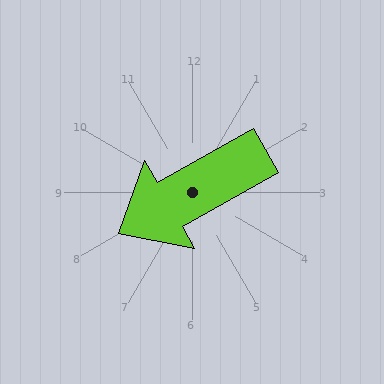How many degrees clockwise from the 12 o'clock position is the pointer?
Approximately 241 degrees.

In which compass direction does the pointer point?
Southwest.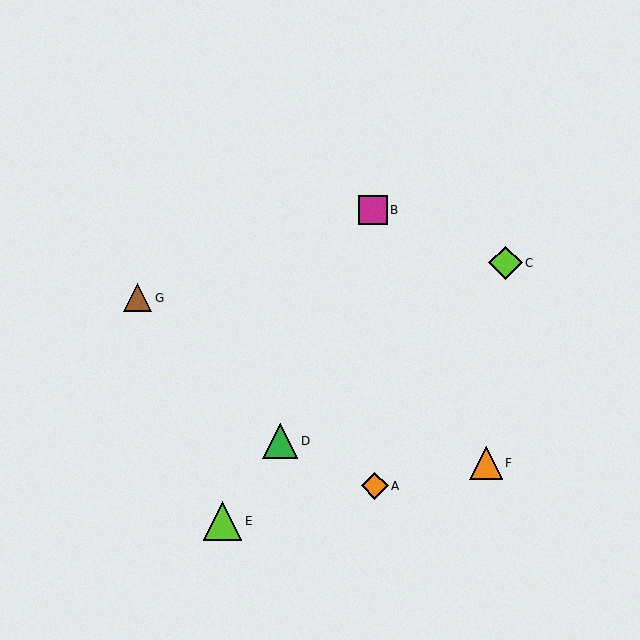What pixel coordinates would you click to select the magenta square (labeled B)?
Click at (373, 210) to select the magenta square B.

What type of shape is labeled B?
Shape B is a magenta square.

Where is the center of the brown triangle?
The center of the brown triangle is at (138, 298).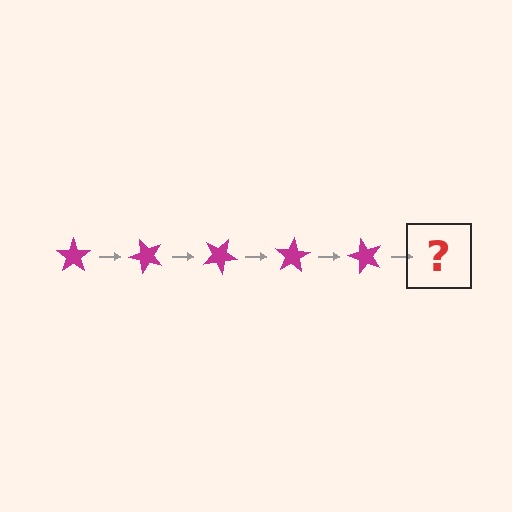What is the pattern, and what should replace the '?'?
The pattern is that the star rotates 50 degrees each step. The '?' should be a magenta star rotated 250 degrees.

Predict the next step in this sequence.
The next step is a magenta star rotated 250 degrees.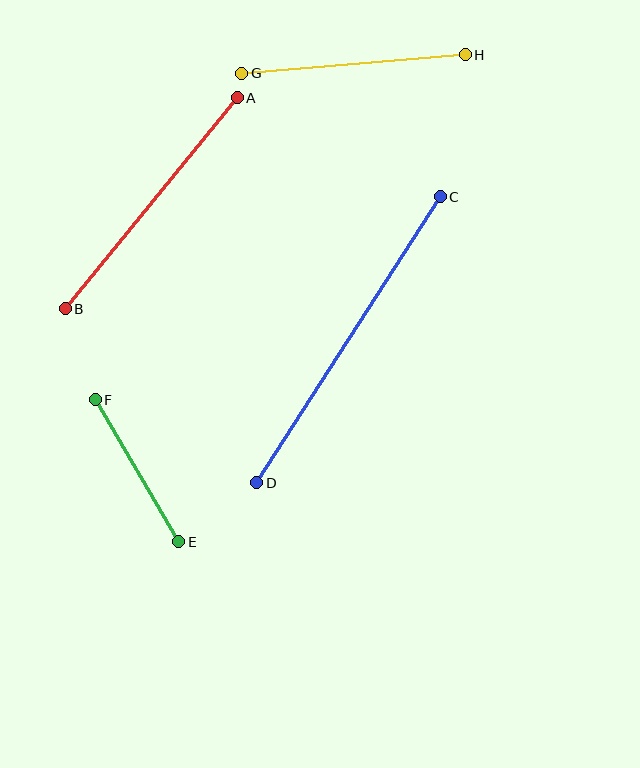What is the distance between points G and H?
The distance is approximately 224 pixels.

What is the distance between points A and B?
The distance is approximately 272 pixels.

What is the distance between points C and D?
The distance is approximately 340 pixels.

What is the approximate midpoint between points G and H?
The midpoint is at approximately (354, 64) pixels.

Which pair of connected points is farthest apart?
Points C and D are farthest apart.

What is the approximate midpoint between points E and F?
The midpoint is at approximately (137, 471) pixels.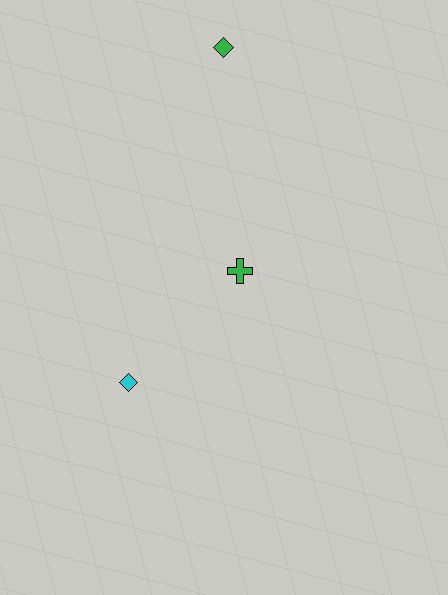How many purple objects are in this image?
There are no purple objects.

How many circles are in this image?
There are no circles.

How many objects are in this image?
There are 3 objects.